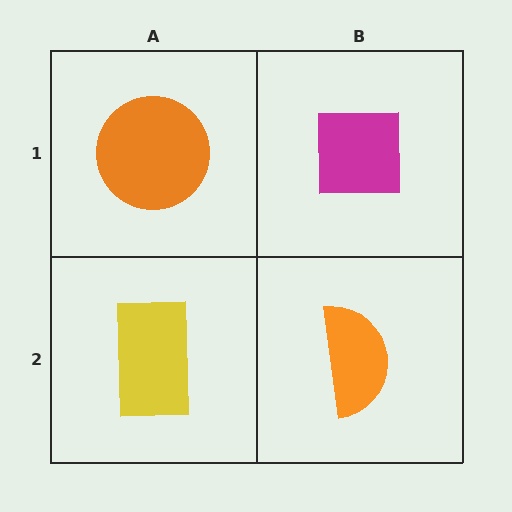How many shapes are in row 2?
2 shapes.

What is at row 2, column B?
An orange semicircle.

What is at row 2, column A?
A yellow rectangle.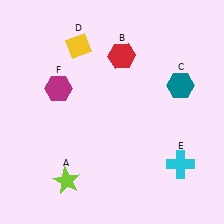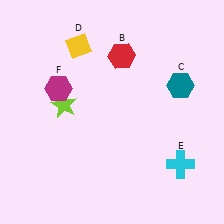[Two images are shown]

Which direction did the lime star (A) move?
The lime star (A) moved up.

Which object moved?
The lime star (A) moved up.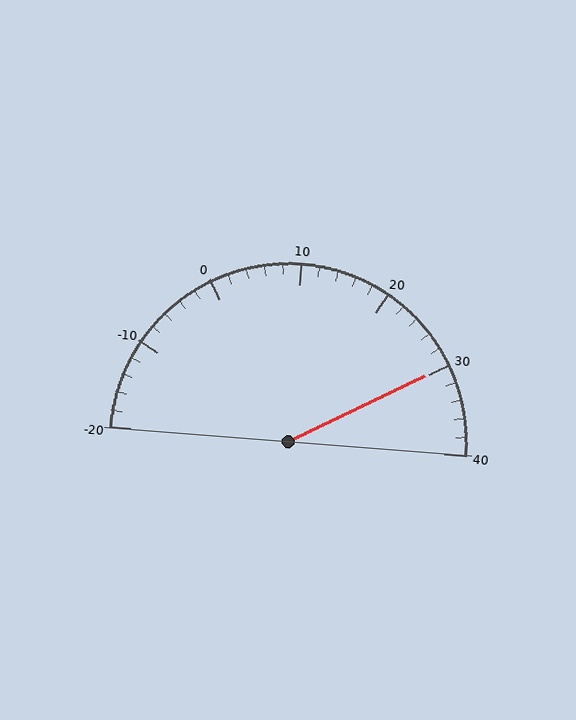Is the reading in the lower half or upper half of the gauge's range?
The reading is in the upper half of the range (-20 to 40).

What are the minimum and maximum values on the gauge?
The gauge ranges from -20 to 40.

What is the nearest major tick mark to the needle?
The nearest major tick mark is 30.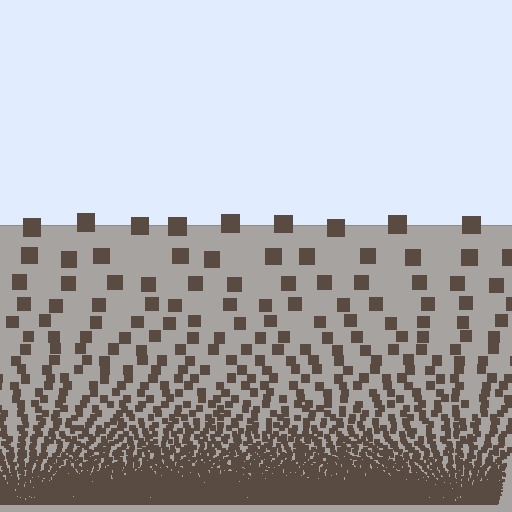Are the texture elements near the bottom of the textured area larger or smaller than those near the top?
Smaller. The gradient is inverted — elements near the bottom are smaller and denser.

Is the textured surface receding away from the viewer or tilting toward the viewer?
The surface appears to tilt toward the viewer. Texture elements get larger and sparser toward the top.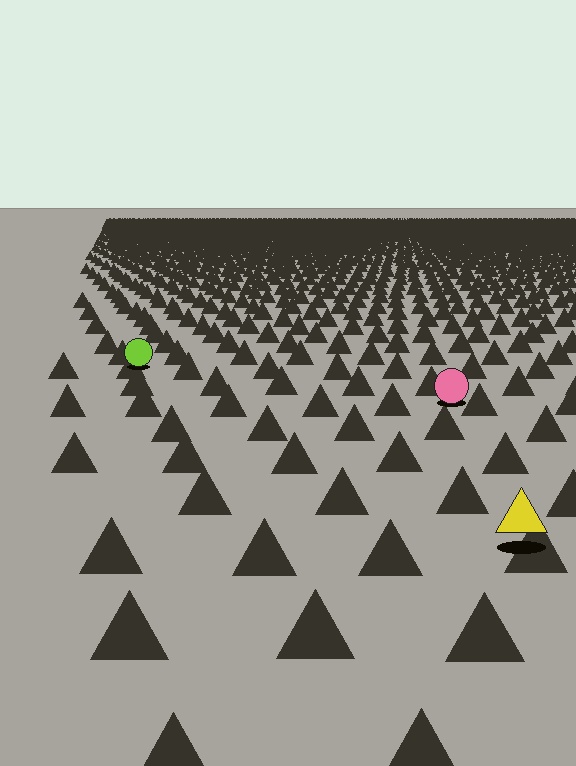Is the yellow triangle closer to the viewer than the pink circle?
Yes. The yellow triangle is closer — you can tell from the texture gradient: the ground texture is coarser near it.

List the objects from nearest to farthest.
From nearest to farthest: the yellow triangle, the pink circle, the lime circle.